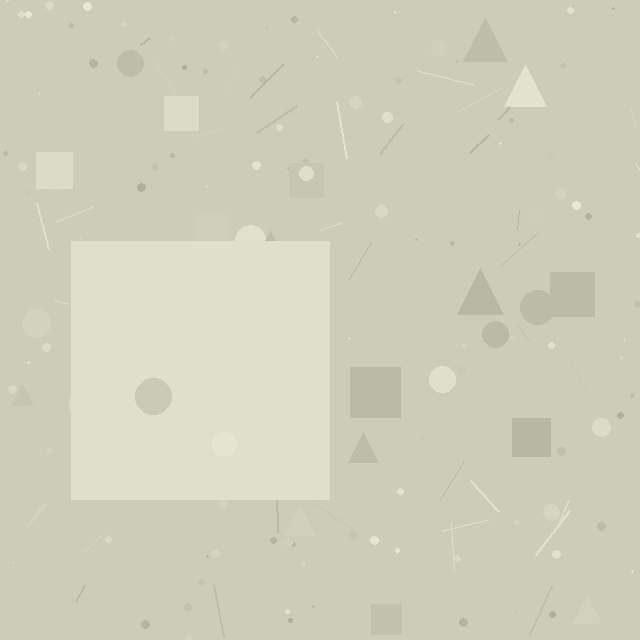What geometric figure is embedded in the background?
A square is embedded in the background.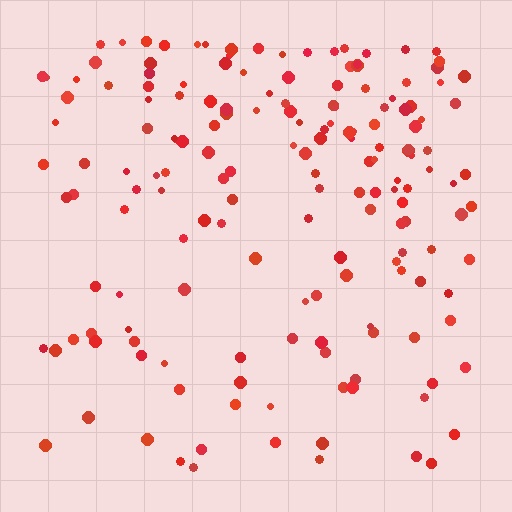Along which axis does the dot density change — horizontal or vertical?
Vertical.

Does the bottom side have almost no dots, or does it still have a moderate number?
Still a moderate number, just noticeably fewer than the top.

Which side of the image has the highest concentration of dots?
The top.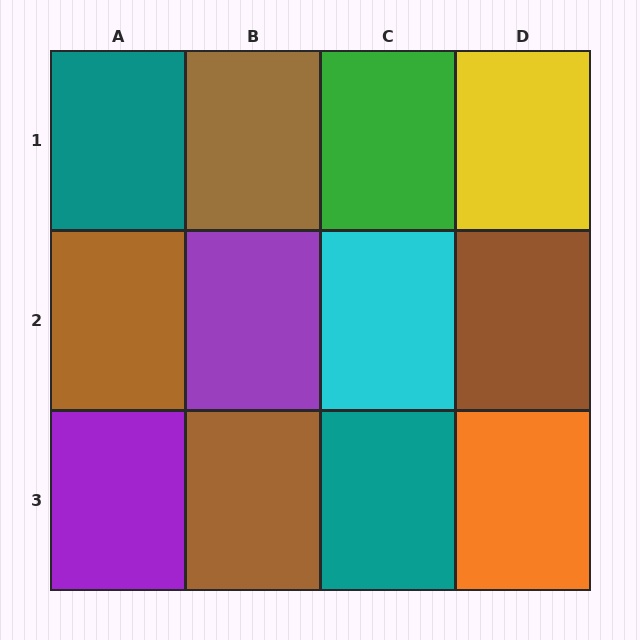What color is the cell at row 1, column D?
Yellow.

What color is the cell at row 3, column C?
Teal.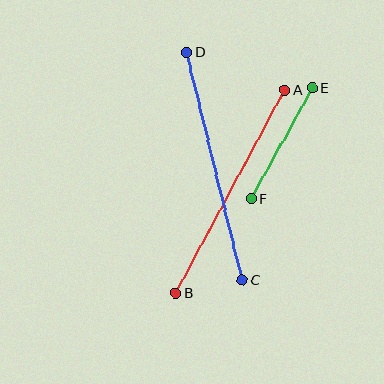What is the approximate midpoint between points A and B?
The midpoint is at approximately (230, 191) pixels.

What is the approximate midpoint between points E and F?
The midpoint is at approximately (282, 143) pixels.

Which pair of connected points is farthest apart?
Points C and D are farthest apart.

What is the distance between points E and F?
The distance is approximately 127 pixels.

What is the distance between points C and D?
The distance is approximately 234 pixels.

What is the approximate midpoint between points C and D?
The midpoint is at approximately (215, 166) pixels.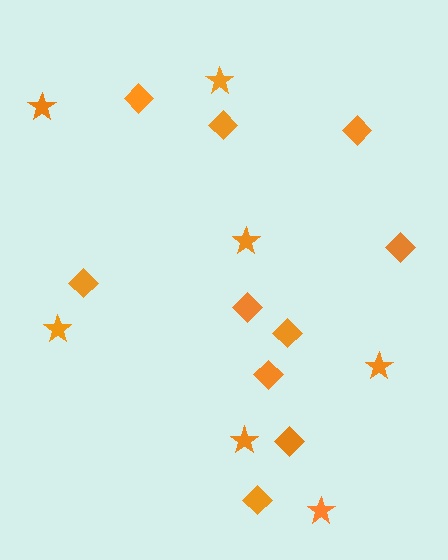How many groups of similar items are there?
There are 2 groups: one group of stars (7) and one group of diamonds (10).